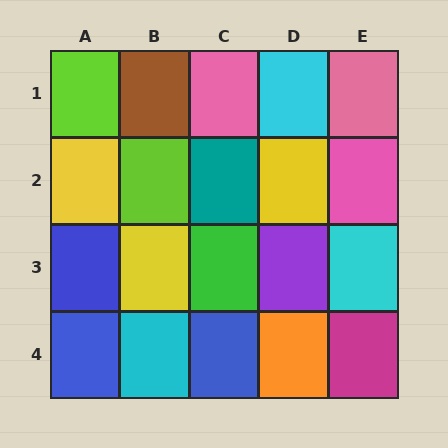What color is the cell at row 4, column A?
Blue.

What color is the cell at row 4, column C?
Blue.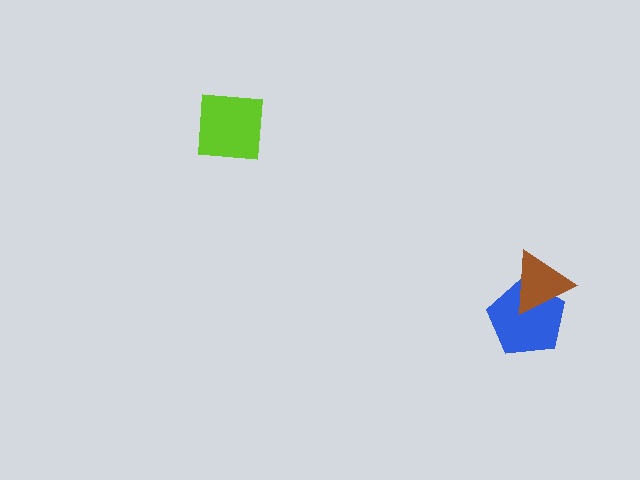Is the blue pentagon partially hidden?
Yes, it is partially covered by another shape.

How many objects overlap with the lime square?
0 objects overlap with the lime square.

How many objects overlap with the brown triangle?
1 object overlaps with the brown triangle.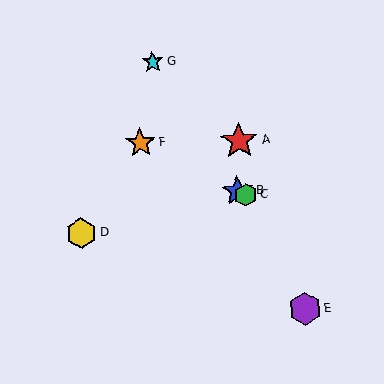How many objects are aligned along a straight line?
3 objects (B, C, F) are aligned along a straight line.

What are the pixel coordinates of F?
Object F is at (141, 143).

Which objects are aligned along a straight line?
Objects B, C, F are aligned along a straight line.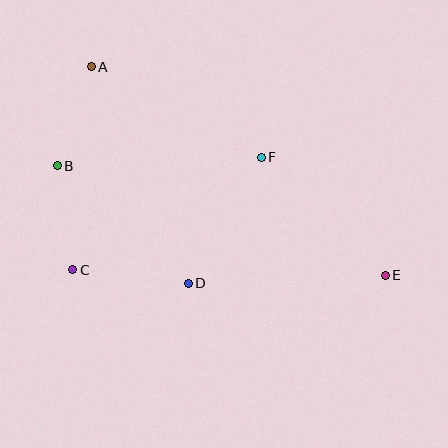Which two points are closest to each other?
Points A and B are closest to each other.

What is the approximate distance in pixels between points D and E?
The distance between D and E is approximately 197 pixels.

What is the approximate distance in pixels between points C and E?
The distance between C and E is approximately 313 pixels.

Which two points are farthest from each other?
Points A and E are farthest from each other.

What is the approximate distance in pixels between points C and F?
The distance between C and F is approximately 220 pixels.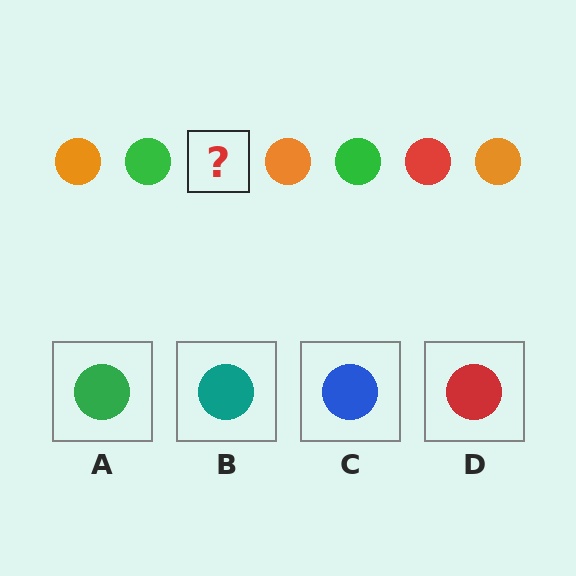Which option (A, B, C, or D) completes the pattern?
D.